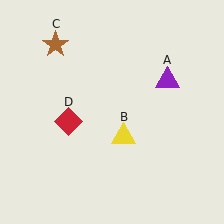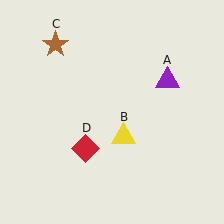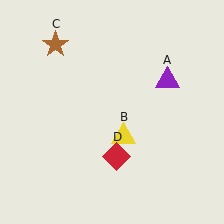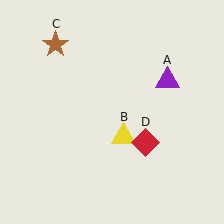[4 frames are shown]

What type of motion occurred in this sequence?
The red diamond (object D) rotated counterclockwise around the center of the scene.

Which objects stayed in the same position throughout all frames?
Purple triangle (object A) and yellow triangle (object B) and brown star (object C) remained stationary.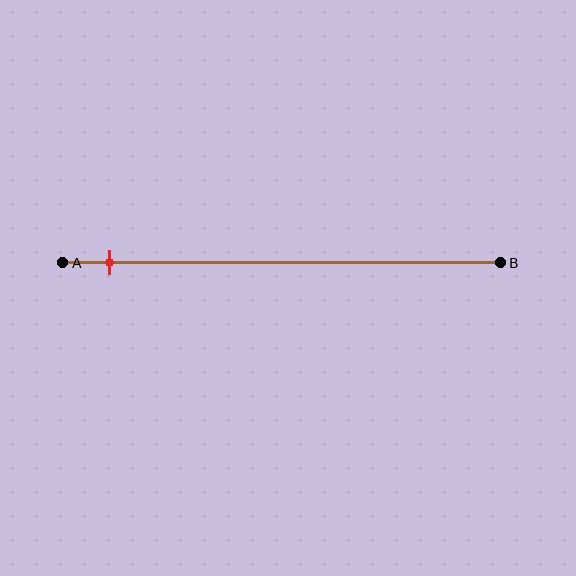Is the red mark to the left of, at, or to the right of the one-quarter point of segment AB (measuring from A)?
The red mark is to the left of the one-quarter point of segment AB.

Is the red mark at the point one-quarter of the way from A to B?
No, the mark is at about 10% from A, not at the 25% one-quarter point.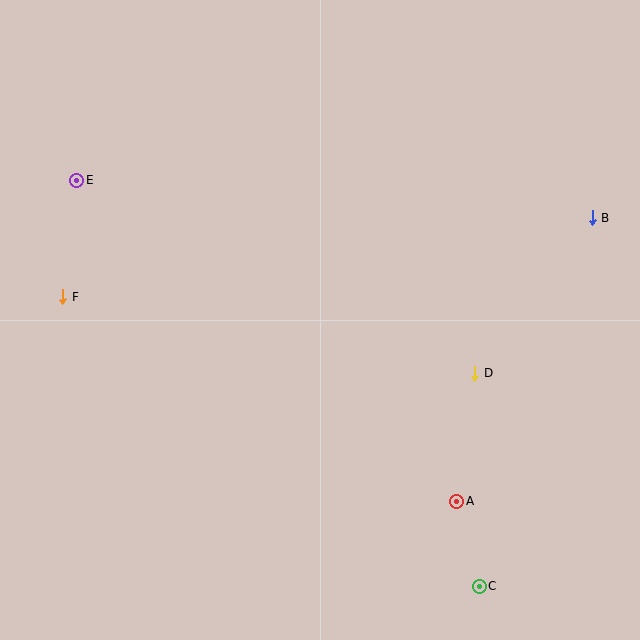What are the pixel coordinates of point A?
Point A is at (457, 501).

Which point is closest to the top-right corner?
Point B is closest to the top-right corner.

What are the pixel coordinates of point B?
Point B is at (592, 218).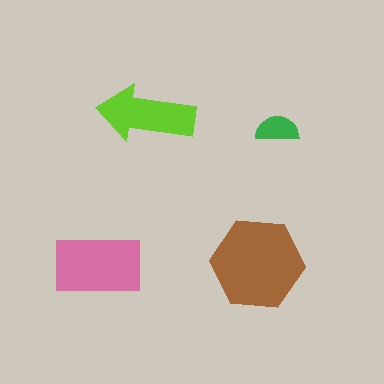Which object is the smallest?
The green semicircle.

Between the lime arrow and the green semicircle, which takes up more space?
The lime arrow.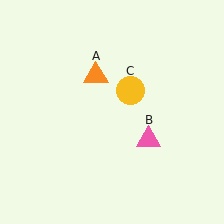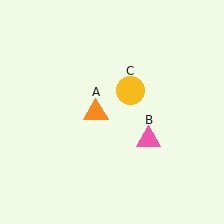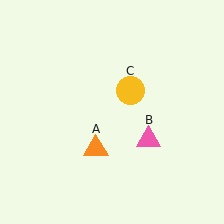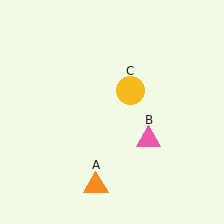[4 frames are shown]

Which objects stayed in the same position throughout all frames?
Pink triangle (object B) and yellow circle (object C) remained stationary.